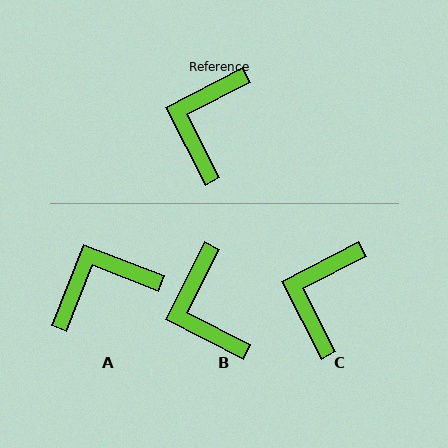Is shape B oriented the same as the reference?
No, it is off by about 36 degrees.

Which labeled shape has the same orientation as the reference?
C.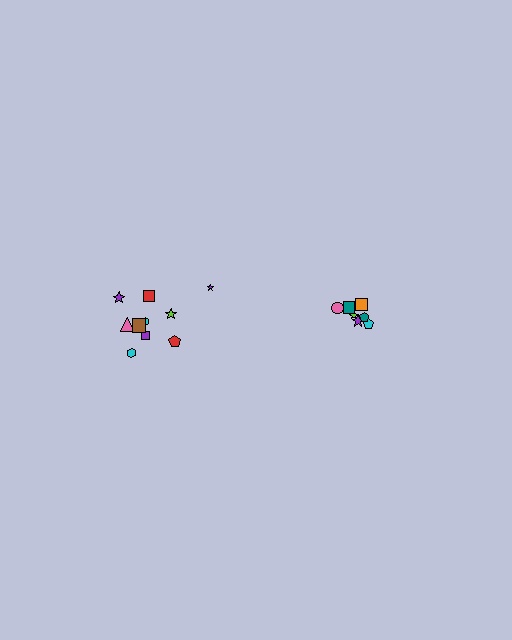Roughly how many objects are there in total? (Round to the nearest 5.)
Roughly 15 objects in total.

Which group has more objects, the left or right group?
The left group.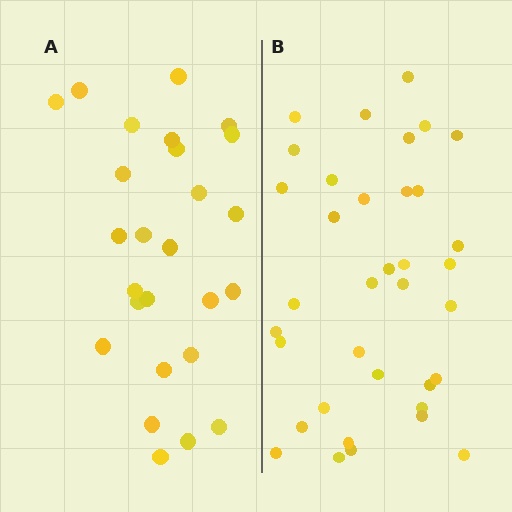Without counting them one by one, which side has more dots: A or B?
Region B (the right region) has more dots.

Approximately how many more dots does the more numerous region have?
Region B has roughly 10 or so more dots than region A.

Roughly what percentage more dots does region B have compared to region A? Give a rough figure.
About 40% more.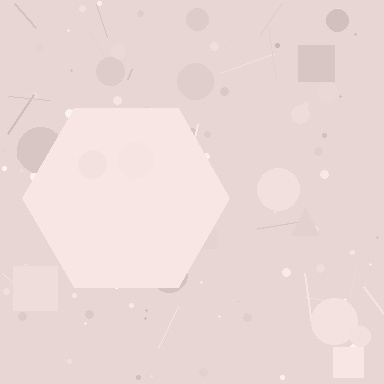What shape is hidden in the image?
A hexagon is hidden in the image.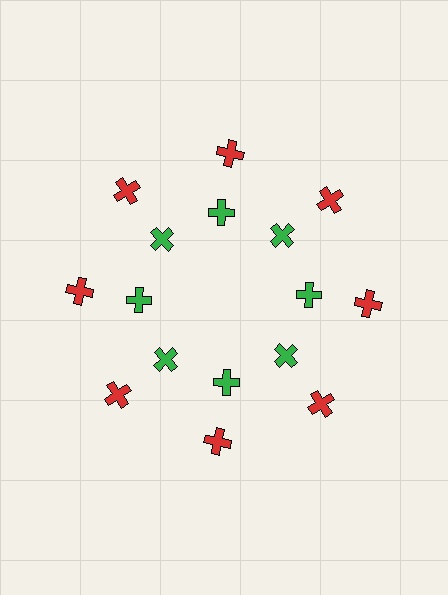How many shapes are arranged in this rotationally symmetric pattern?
There are 16 shapes, arranged in 8 groups of 2.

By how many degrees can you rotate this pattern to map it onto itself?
The pattern maps onto itself every 45 degrees of rotation.